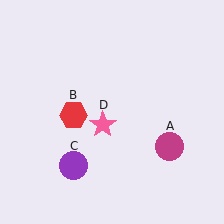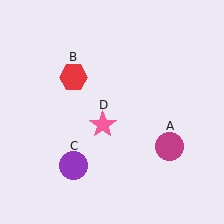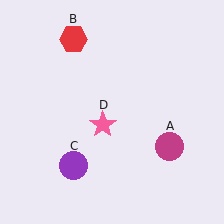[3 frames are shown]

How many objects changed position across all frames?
1 object changed position: red hexagon (object B).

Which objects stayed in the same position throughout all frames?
Magenta circle (object A) and purple circle (object C) and pink star (object D) remained stationary.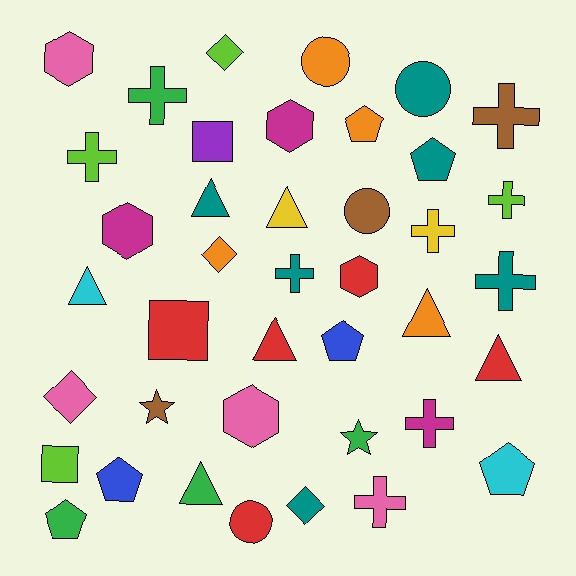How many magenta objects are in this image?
There are 3 magenta objects.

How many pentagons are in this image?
There are 6 pentagons.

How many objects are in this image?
There are 40 objects.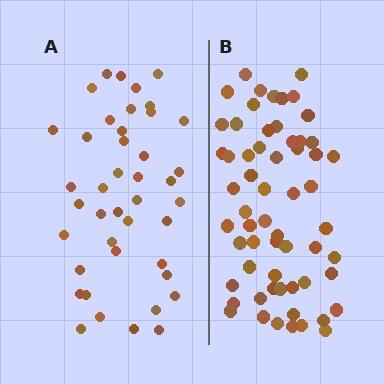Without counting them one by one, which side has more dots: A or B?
Region B (the right region) has more dots.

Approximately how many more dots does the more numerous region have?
Region B has approximately 20 more dots than region A.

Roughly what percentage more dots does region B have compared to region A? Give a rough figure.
About 45% more.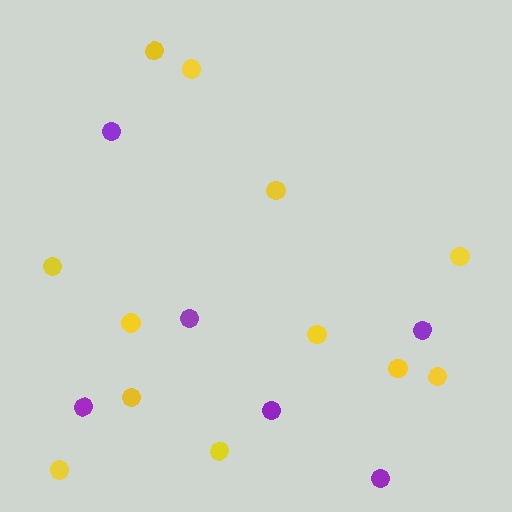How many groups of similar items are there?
There are 2 groups: one group of yellow circles (12) and one group of purple circles (6).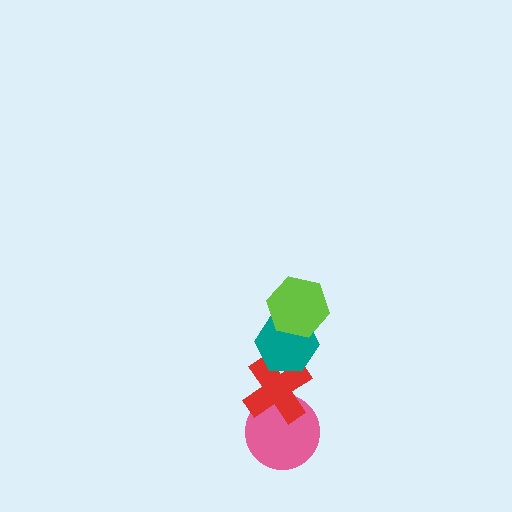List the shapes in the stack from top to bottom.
From top to bottom: the lime hexagon, the teal hexagon, the red cross, the pink circle.